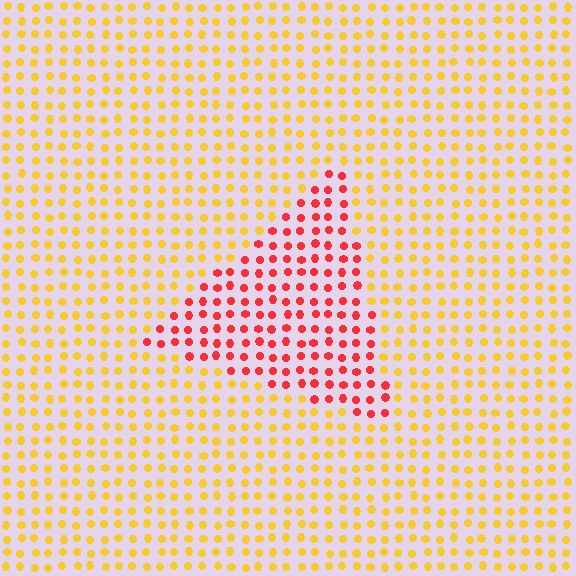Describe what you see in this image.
The image is filled with small yellow elements in a uniform arrangement. A triangle-shaped region is visible where the elements are tinted to a slightly different hue, forming a subtle color boundary.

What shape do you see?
I see a triangle.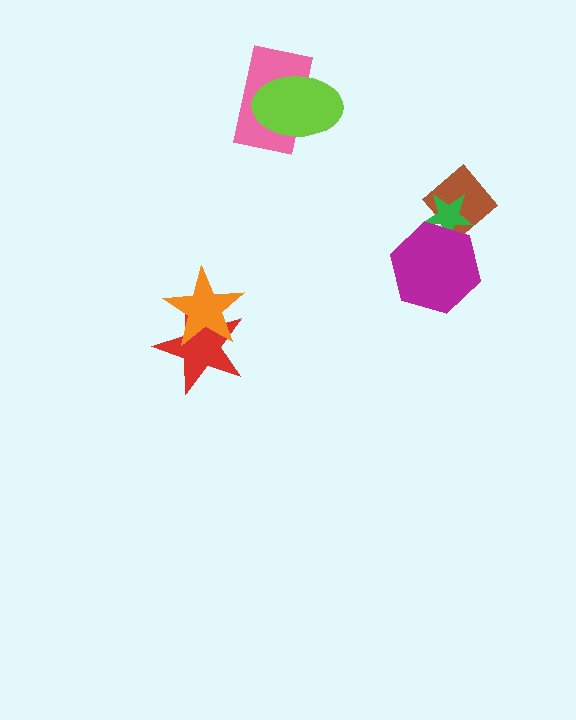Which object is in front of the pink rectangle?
The lime ellipse is in front of the pink rectangle.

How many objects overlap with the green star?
2 objects overlap with the green star.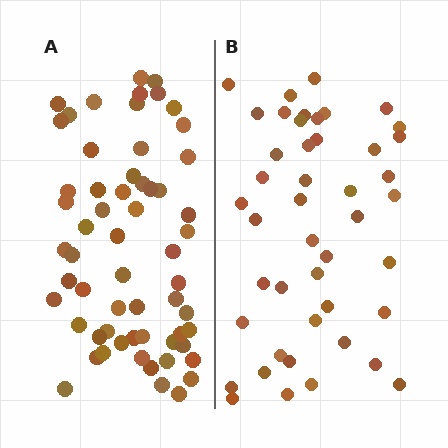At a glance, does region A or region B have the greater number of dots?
Region A (the left region) has more dots.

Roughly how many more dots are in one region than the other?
Region A has approximately 15 more dots than region B.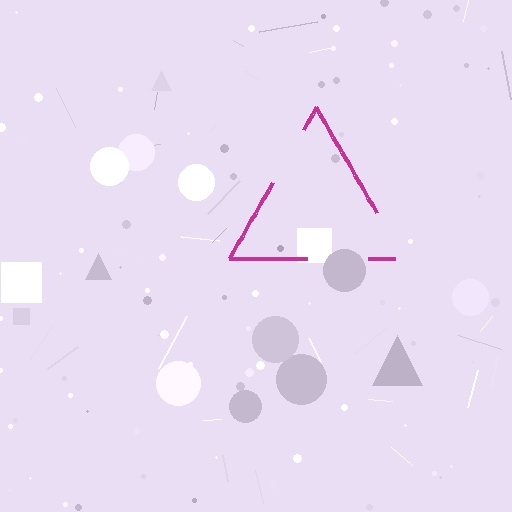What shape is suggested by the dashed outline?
The dashed outline suggests a triangle.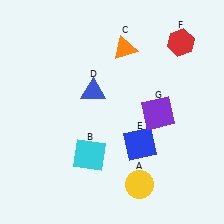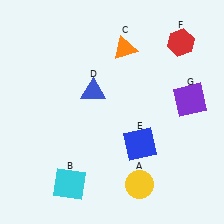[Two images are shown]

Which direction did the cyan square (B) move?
The cyan square (B) moved down.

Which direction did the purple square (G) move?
The purple square (G) moved right.